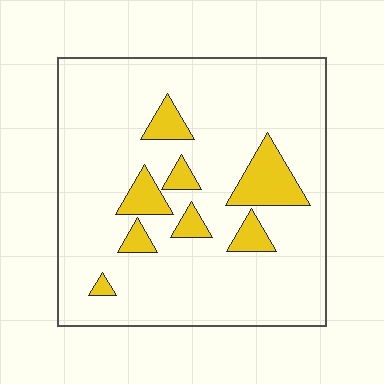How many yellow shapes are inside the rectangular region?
8.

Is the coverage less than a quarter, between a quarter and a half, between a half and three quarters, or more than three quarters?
Less than a quarter.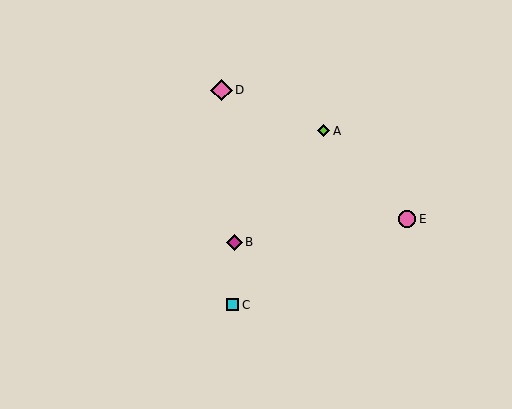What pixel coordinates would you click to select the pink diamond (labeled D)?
Click at (222, 90) to select the pink diamond D.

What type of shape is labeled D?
Shape D is a pink diamond.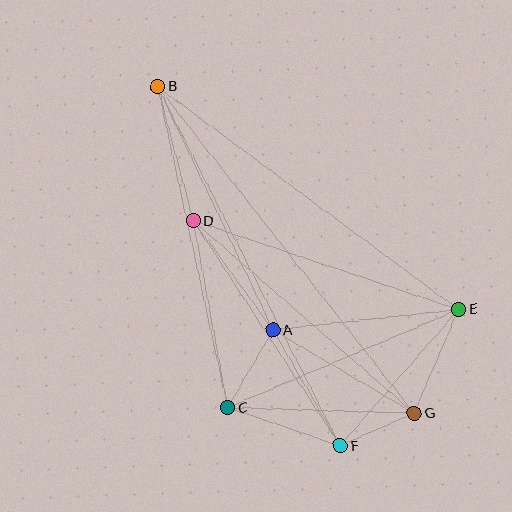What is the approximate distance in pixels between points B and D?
The distance between B and D is approximately 139 pixels.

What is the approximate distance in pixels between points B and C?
The distance between B and C is approximately 329 pixels.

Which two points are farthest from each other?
Points B and G are farthest from each other.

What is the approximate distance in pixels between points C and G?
The distance between C and G is approximately 187 pixels.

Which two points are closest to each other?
Points F and G are closest to each other.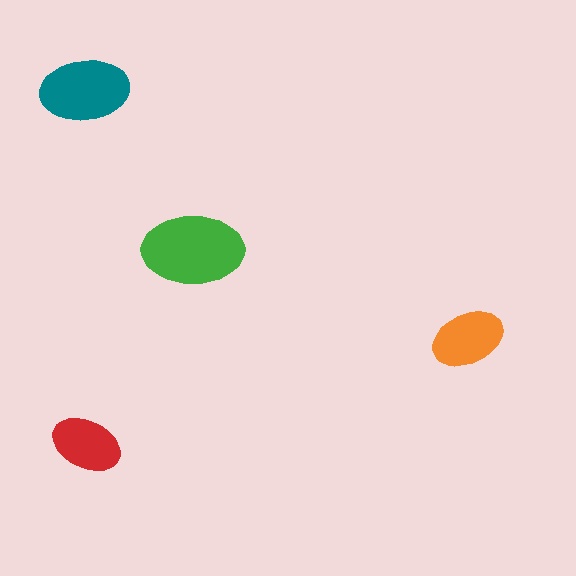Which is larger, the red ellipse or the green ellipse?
The green one.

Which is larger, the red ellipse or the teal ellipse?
The teal one.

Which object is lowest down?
The red ellipse is bottommost.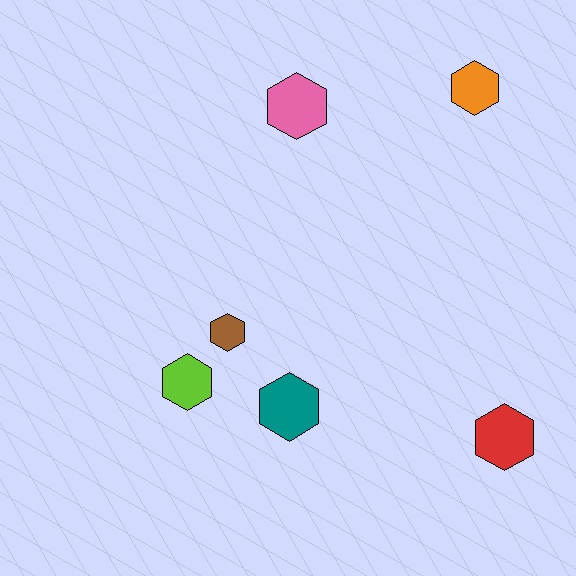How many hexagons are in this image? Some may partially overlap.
There are 6 hexagons.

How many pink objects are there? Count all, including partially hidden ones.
There is 1 pink object.